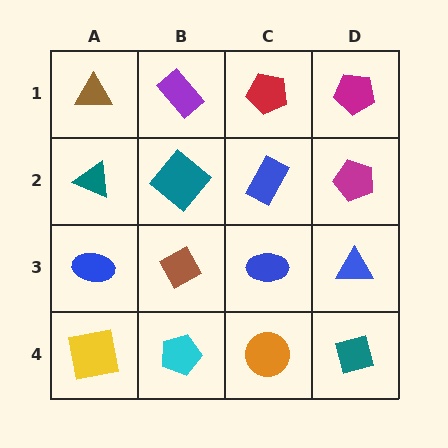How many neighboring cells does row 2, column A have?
3.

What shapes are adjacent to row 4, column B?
A brown diamond (row 3, column B), a yellow square (row 4, column A), an orange circle (row 4, column C).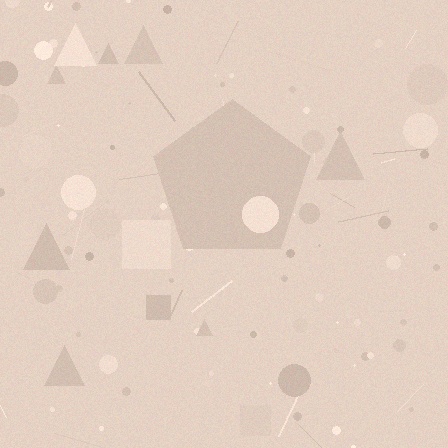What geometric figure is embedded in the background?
A pentagon is embedded in the background.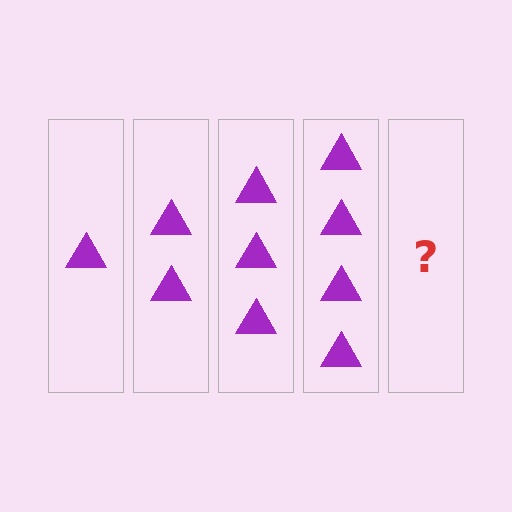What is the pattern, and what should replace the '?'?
The pattern is that each step adds one more triangle. The '?' should be 5 triangles.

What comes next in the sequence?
The next element should be 5 triangles.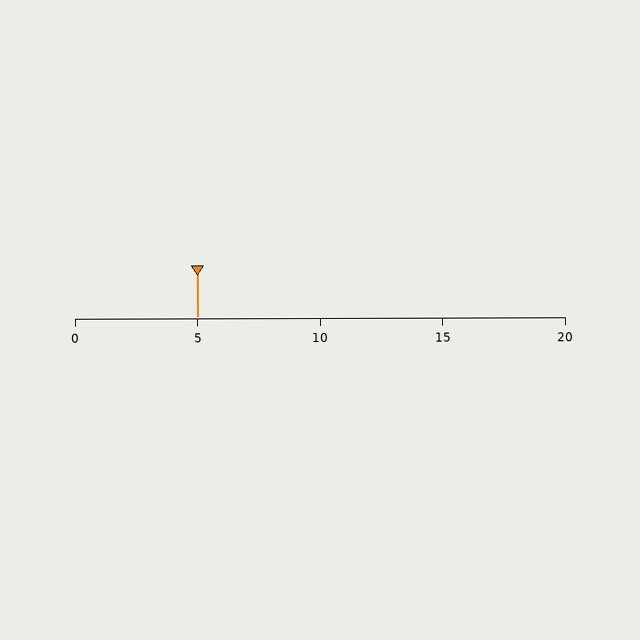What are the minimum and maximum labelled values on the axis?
The axis runs from 0 to 20.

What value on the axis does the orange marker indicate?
The marker indicates approximately 5.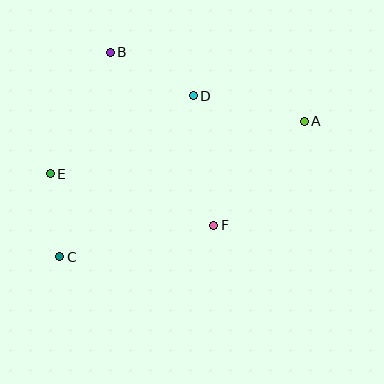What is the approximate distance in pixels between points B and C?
The distance between B and C is approximately 211 pixels.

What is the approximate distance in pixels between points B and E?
The distance between B and E is approximately 136 pixels.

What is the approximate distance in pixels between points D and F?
The distance between D and F is approximately 131 pixels.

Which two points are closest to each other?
Points C and E are closest to each other.